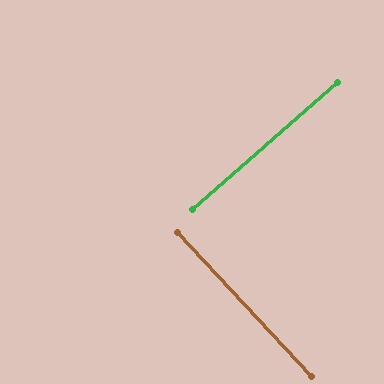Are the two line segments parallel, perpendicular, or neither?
Perpendicular — they meet at approximately 88°.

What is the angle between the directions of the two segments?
Approximately 88 degrees.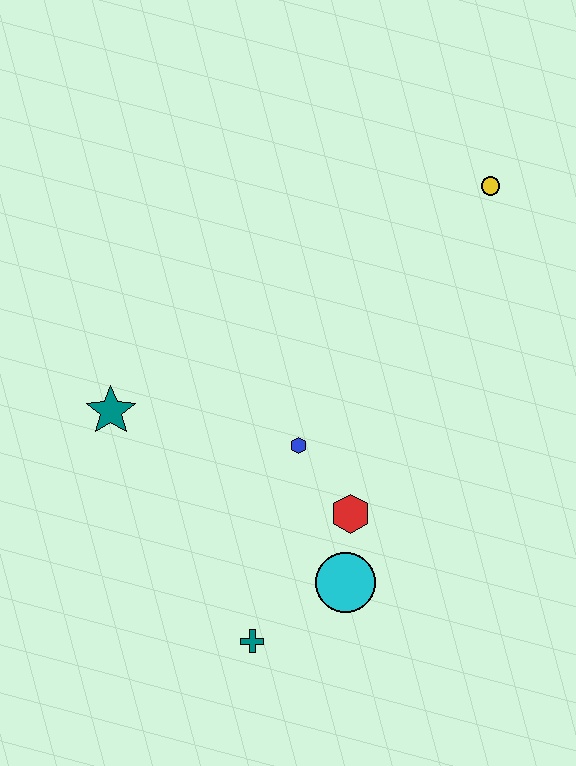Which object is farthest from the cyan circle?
The yellow circle is farthest from the cyan circle.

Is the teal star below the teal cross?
No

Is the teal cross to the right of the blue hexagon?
No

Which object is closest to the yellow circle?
The blue hexagon is closest to the yellow circle.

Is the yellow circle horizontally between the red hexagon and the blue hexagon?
No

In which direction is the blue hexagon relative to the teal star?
The blue hexagon is to the right of the teal star.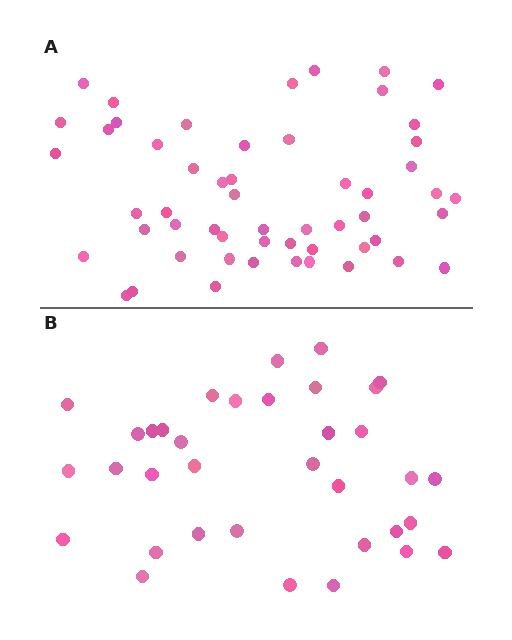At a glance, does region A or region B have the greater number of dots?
Region A (the top region) has more dots.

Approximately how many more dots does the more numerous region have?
Region A has approximately 20 more dots than region B.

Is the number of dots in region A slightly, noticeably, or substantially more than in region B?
Region A has substantially more. The ratio is roughly 1.5 to 1.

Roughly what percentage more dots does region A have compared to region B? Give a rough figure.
About 55% more.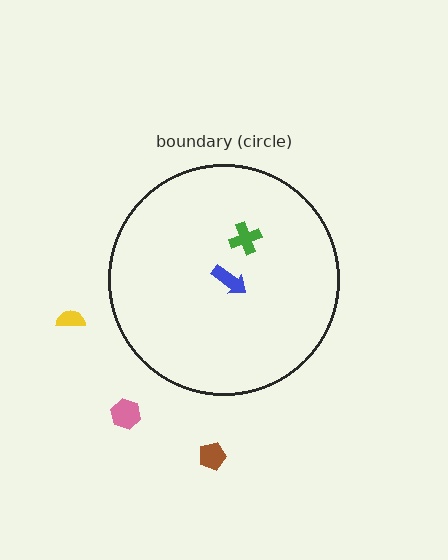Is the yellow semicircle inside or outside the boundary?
Outside.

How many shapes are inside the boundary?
2 inside, 3 outside.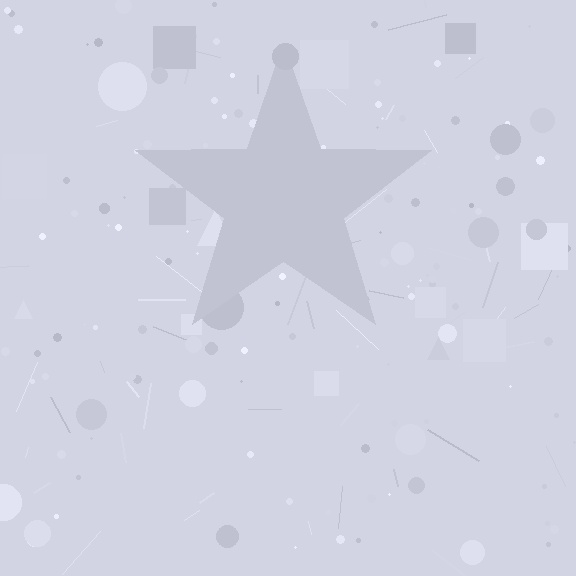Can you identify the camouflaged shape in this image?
The camouflaged shape is a star.